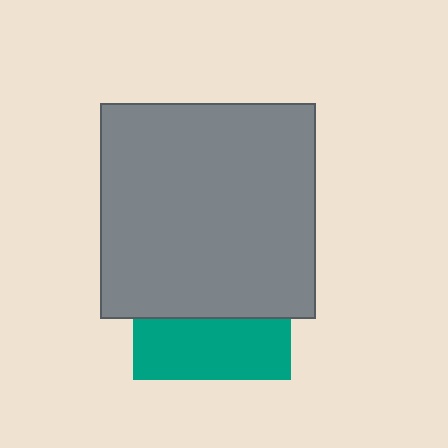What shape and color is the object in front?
The object in front is a gray square.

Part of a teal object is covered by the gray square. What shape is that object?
It is a square.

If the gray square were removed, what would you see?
You would see the complete teal square.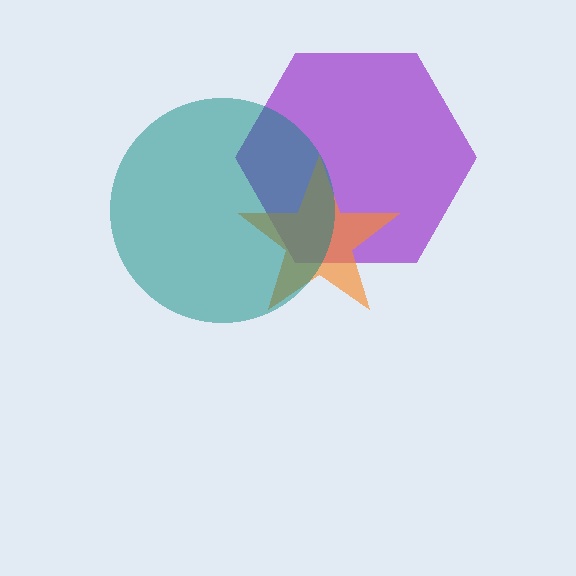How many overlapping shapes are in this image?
There are 3 overlapping shapes in the image.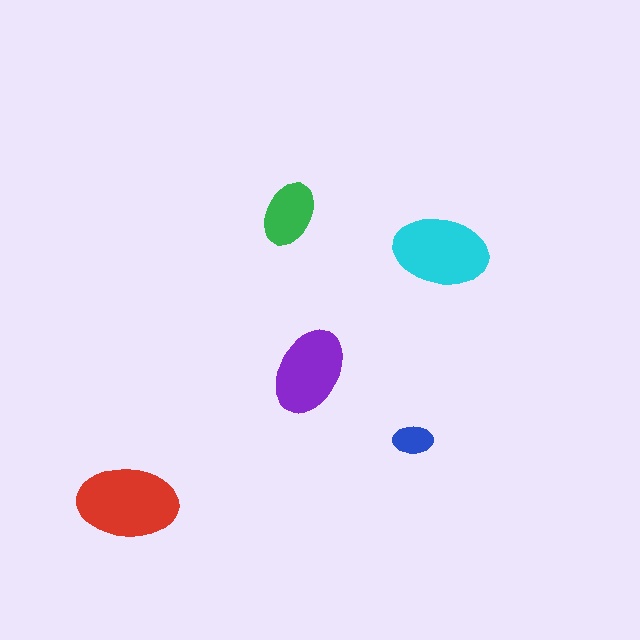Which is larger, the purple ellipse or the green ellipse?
The purple one.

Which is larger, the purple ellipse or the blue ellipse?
The purple one.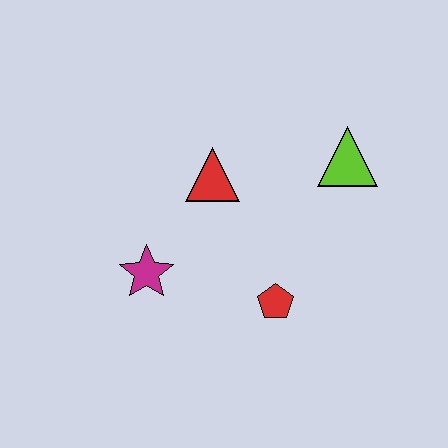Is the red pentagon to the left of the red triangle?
No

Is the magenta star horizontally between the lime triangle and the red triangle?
No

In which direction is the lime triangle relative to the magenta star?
The lime triangle is to the right of the magenta star.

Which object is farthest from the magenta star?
The lime triangle is farthest from the magenta star.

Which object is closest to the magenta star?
The red triangle is closest to the magenta star.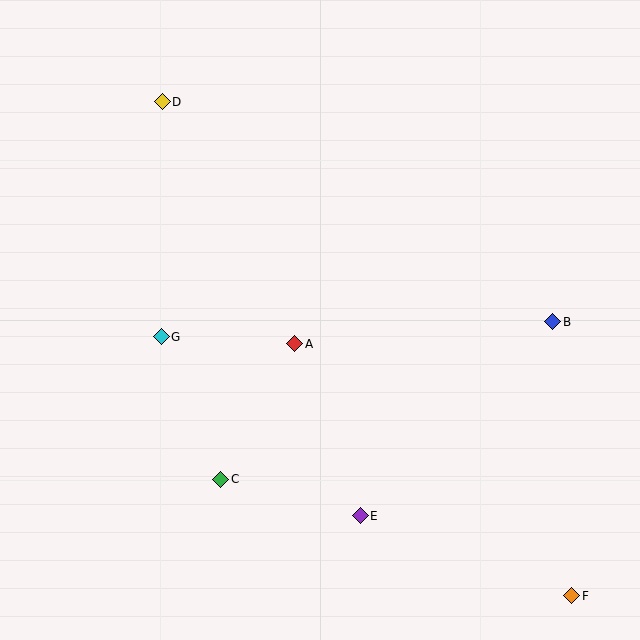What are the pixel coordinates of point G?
Point G is at (161, 337).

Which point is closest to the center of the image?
Point A at (295, 344) is closest to the center.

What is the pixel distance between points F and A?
The distance between F and A is 374 pixels.